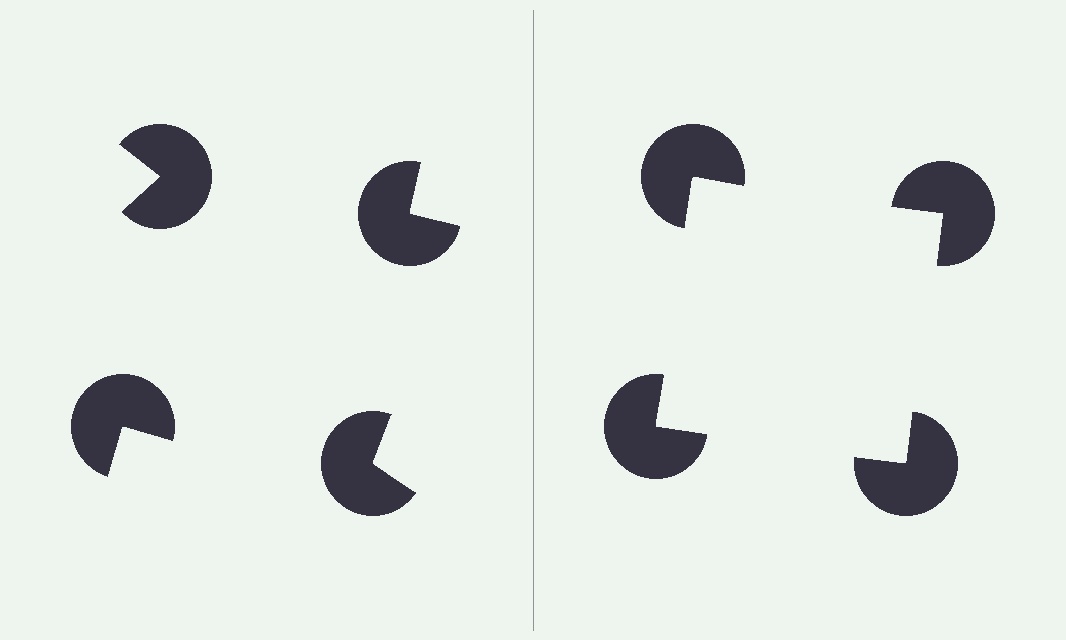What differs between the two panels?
The pac-man discs are positioned identically on both sides; only the wedge orientations differ. On the right they align to a square; on the left they are misaligned.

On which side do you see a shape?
An illusory square appears on the right side. On the left side the wedge cuts are rotated, so no coherent shape forms.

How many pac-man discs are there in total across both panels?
8 — 4 on each side.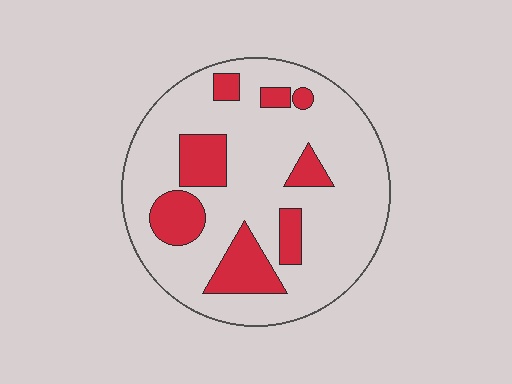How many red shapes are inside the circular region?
8.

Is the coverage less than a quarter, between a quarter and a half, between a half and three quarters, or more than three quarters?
Less than a quarter.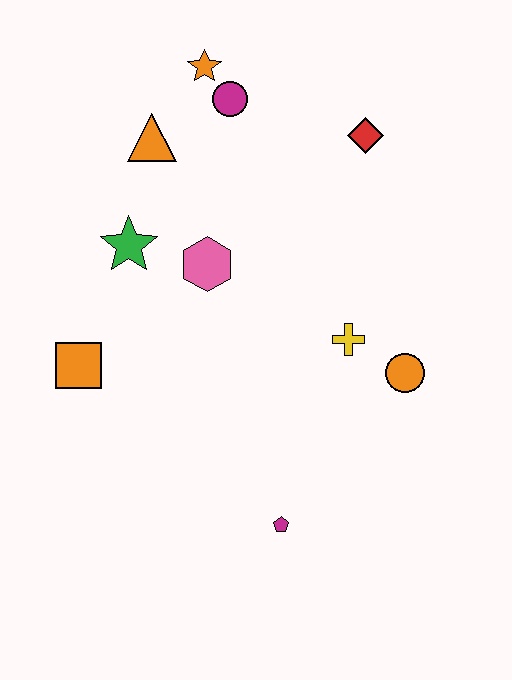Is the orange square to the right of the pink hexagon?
No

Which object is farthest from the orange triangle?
The magenta pentagon is farthest from the orange triangle.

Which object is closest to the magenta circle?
The orange star is closest to the magenta circle.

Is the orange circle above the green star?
No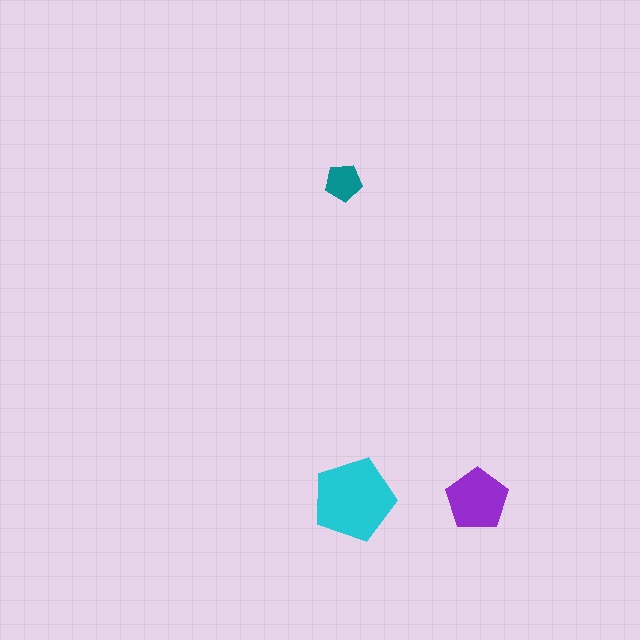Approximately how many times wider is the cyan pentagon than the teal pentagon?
About 2 times wider.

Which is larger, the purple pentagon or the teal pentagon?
The purple one.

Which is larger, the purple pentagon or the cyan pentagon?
The cyan one.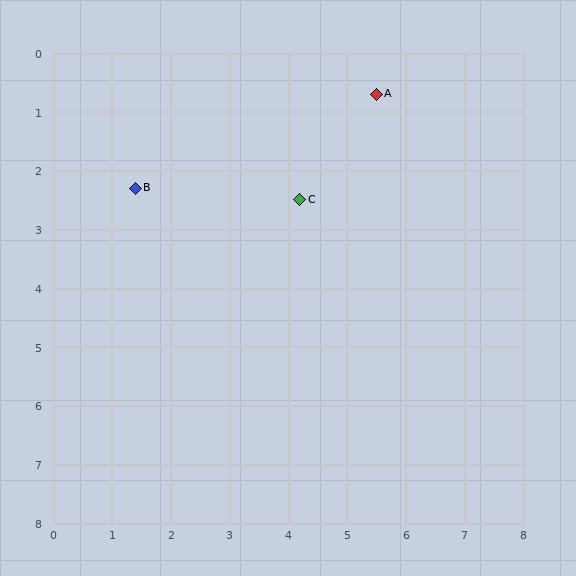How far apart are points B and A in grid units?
Points B and A are about 4.4 grid units apart.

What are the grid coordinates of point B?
Point B is at approximately (1.4, 2.3).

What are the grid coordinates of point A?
Point A is at approximately (5.5, 0.7).